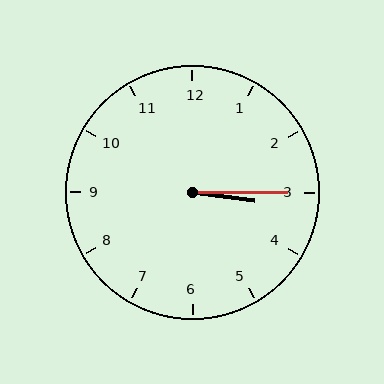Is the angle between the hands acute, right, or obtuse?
It is acute.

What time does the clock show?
3:15.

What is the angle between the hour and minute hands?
Approximately 8 degrees.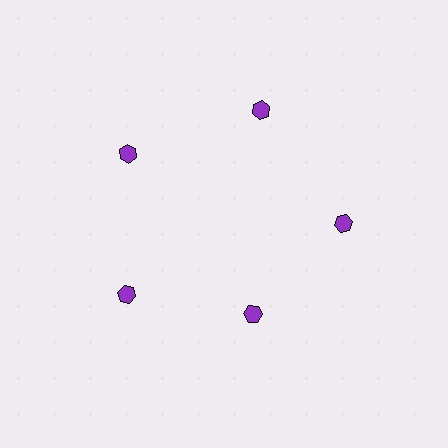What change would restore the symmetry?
The symmetry would be restored by moving it outward, back onto the ring so that all 5 hexagons sit at equal angles and equal distance from the center.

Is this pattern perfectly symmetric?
No. The 5 purple hexagons are arranged in a ring, but one element near the 5 o'clock position is pulled inward toward the center, breaking the 5-fold rotational symmetry.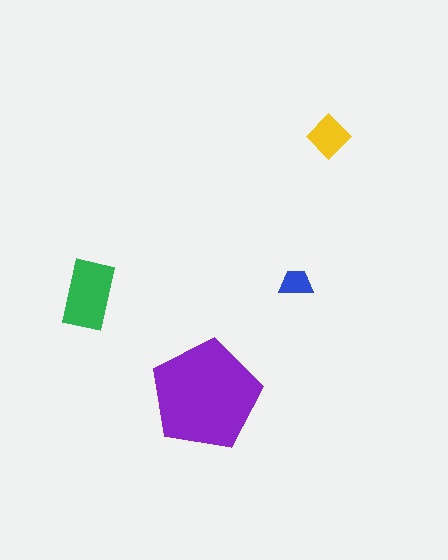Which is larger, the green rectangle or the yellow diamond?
The green rectangle.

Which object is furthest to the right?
The yellow diamond is rightmost.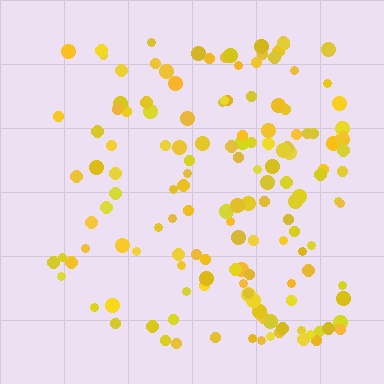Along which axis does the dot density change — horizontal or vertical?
Horizontal.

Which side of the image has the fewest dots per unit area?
The left.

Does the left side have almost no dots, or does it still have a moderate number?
Still a moderate number, just noticeably fewer than the right.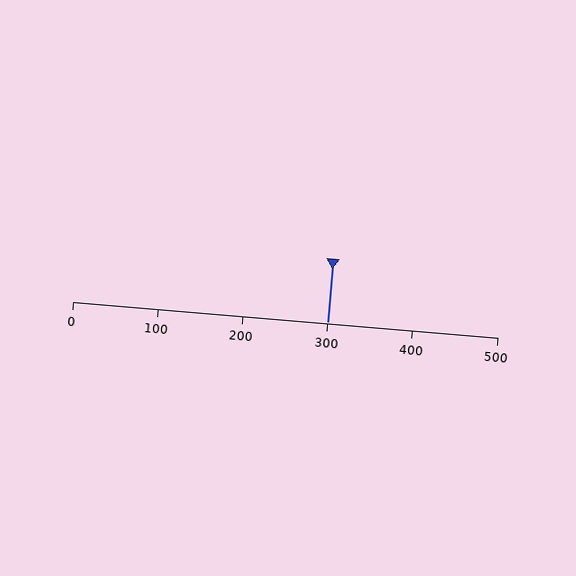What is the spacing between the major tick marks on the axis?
The major ticks are spaced 100 apart.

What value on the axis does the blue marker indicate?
The marker indicates approximately 300.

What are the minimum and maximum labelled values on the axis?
The axis runs from 0 to 500.